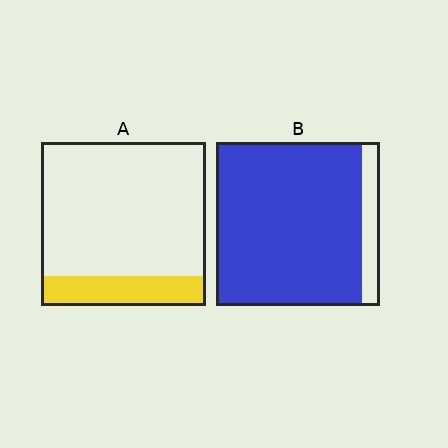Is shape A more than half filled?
No.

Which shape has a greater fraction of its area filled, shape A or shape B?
Shape B.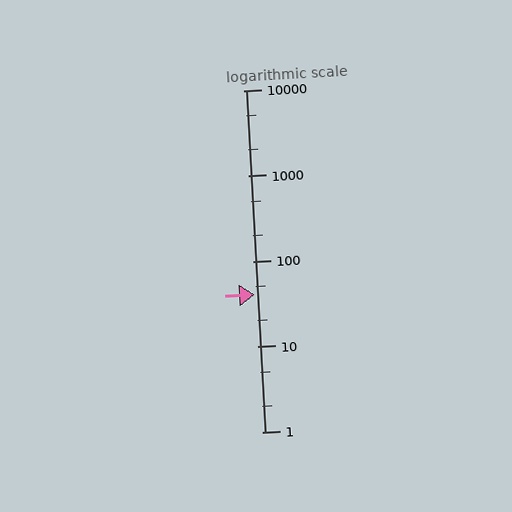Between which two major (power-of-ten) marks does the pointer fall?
The pointer is between 10 and 100.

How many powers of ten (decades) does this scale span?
The scale spans 4 decades, from 1 to 10000.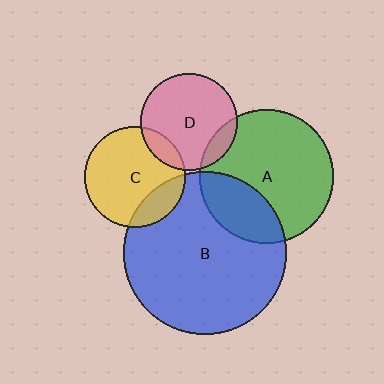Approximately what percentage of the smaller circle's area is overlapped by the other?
Approximately 20%.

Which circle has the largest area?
Circle B (blue).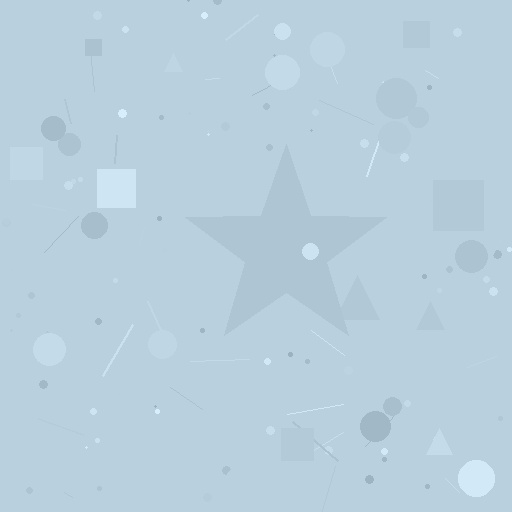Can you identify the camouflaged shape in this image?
The camouflaged shape is a star.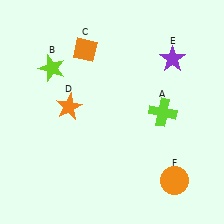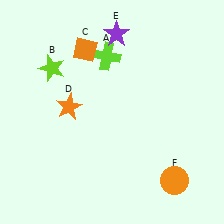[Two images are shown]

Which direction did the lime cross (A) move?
The lime cross (A) moved up.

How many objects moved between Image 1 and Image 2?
2 objects moved between the two images.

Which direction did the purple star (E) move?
The purple star (E) moved left.